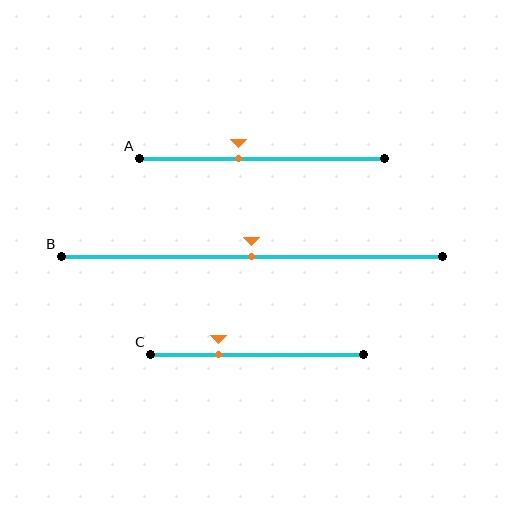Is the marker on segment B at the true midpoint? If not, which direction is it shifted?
Yes, the marker on segment B is at the true midpoint.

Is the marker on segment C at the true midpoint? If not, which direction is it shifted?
No, the marker on segment C is shifted to the left by about 18% of the segment length.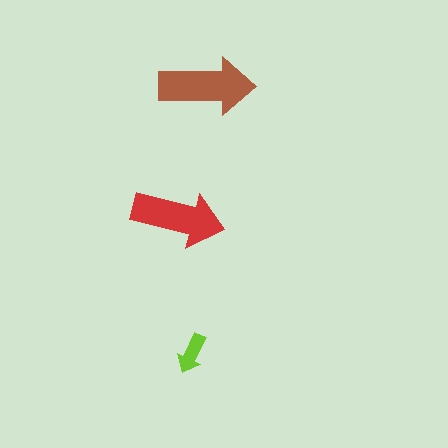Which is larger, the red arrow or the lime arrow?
The red one.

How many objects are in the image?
There are 3 objects in the image.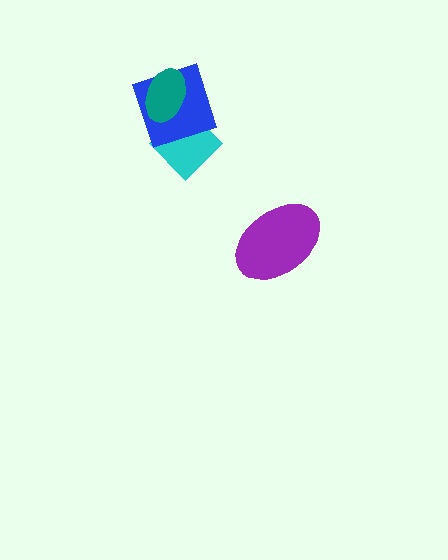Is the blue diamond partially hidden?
Yes, it is partially covered by another shape.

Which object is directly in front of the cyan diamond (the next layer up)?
The blue diamond is directly in front of the cyan diamond.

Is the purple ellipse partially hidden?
No, no other shape covers it.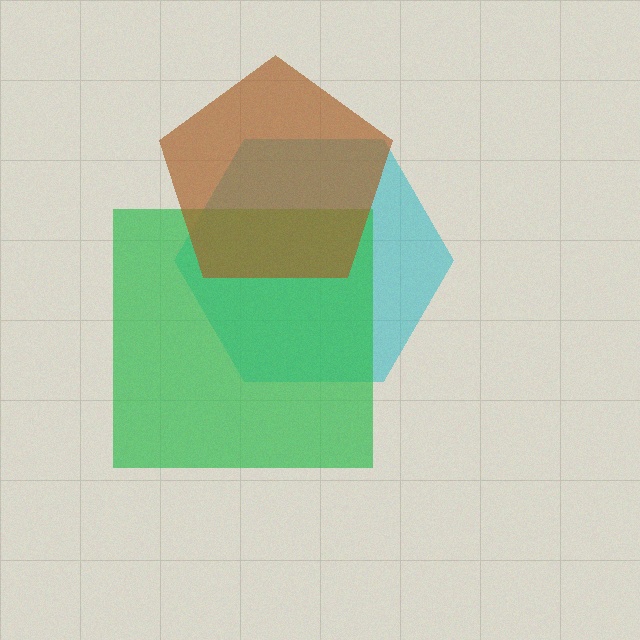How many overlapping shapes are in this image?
There are 3 overlapping shapes in the image.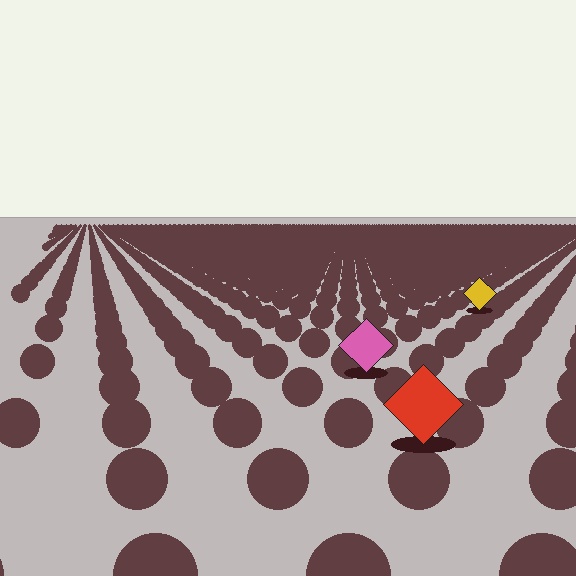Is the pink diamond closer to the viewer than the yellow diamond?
Yes. The pink diamond is closer — you can tell from the texture gradient: the ground texture is coarser near it.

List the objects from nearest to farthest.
From nearest to farthest: the red diamond, the pink diamond, the yellow diamond.